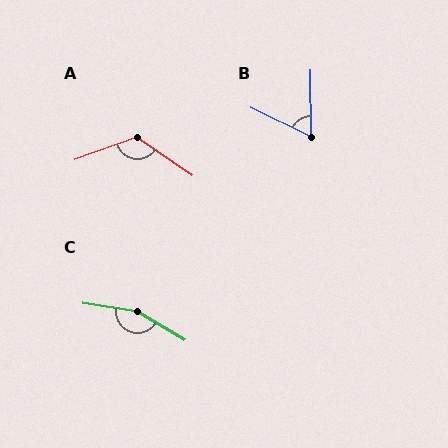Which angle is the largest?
C, at approximately 158 degrees.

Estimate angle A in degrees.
Approximately 125 degrees.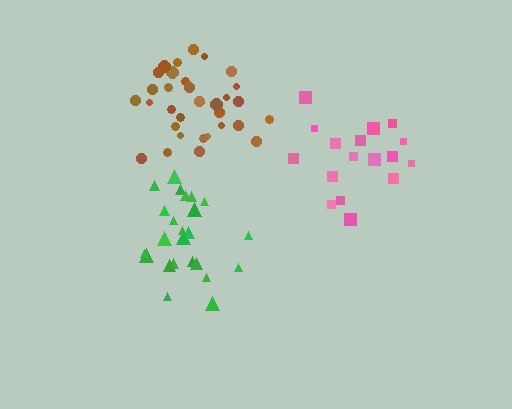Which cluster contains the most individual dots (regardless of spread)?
Brown (33).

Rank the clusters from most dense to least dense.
brown, green, pink.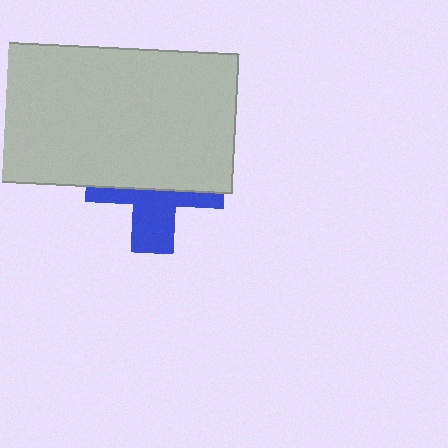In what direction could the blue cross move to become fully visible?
The blue cross could move down. That would shift it out from behind the light gray rectangle entirely.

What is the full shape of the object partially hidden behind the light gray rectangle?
The partially hidden object is a blue cross.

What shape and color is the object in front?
The object in front is a light gray rectangle.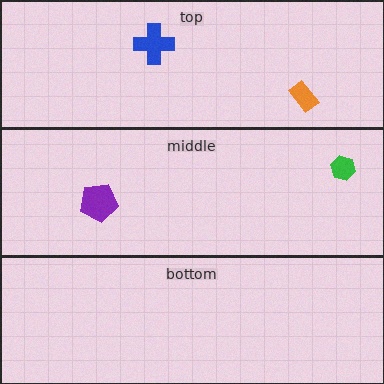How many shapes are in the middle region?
2.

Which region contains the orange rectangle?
The top region.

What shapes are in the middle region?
The green hexagon, the purple pentagon.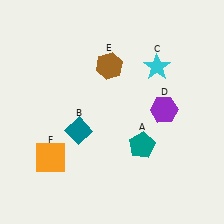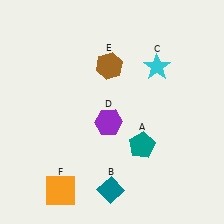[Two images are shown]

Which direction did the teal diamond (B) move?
The teal diamond (B) moved down.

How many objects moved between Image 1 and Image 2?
3 objects moved between the two images.